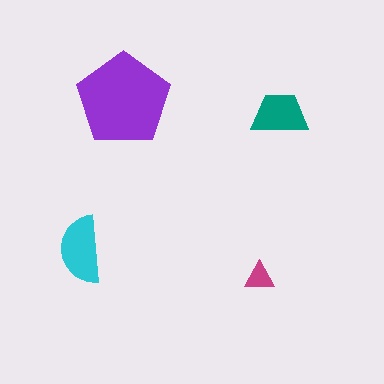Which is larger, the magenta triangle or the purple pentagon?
The purple pentagon.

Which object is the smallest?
The magenta triangle.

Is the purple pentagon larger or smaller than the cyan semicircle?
Larger.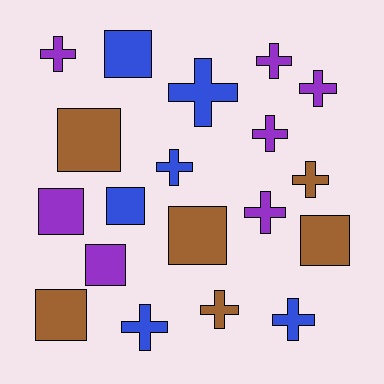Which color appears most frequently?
Purple, with 7 objects.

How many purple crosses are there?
There are 5 purple crosses.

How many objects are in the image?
There are 19 objects.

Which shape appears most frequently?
Cross, with 11 objects.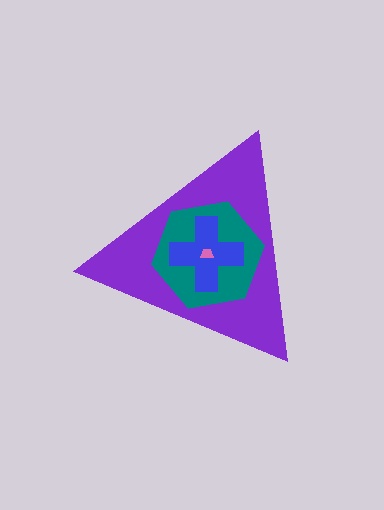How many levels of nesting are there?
4.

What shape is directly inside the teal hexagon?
The blue cross.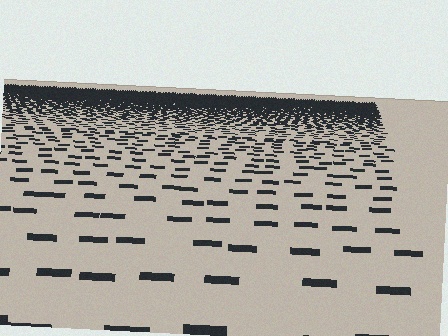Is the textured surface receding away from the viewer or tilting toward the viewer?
The surface is receding away from the viewer. Texture elements get smaller and denser toward the top.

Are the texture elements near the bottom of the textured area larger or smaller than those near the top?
Larger. Near the bottom, elements are closer to the viewer and appear at a bigger on-screen size.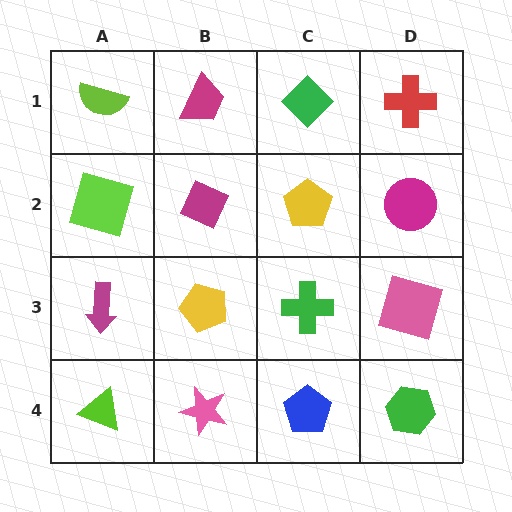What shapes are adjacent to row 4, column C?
A green cross (row 3, column C), a pink star (row 4, column B), a green hexagon (row 4, column D).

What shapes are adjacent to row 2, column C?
A green diamond (row 1, column C), a green cross (row 3, column C), a magenta diamond (row 2, column B), a magenta circle (row 2, column D).